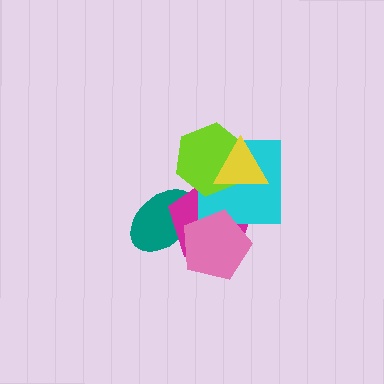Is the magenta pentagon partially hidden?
Yes, it is partially covered by another shape.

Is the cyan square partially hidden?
Yes, it is partially covered by another shape.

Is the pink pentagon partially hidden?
No, no other shape covers it.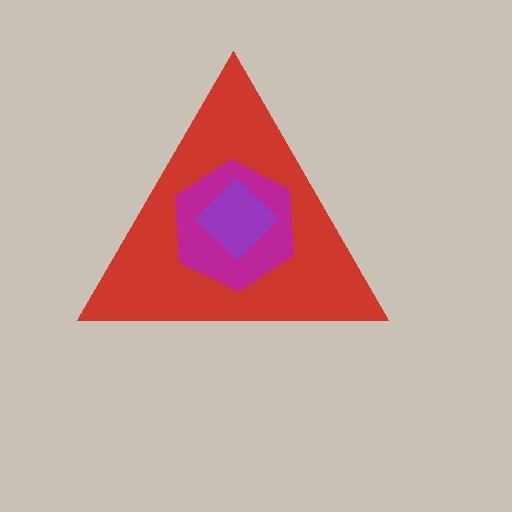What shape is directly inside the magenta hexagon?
The purple diamond.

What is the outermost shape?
The red triangle.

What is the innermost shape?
The purple diamond.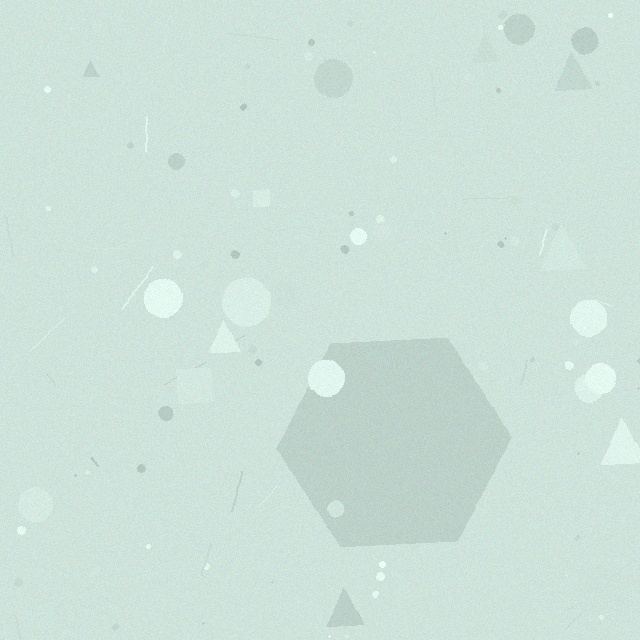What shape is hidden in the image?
A hexagon is hidden in the image.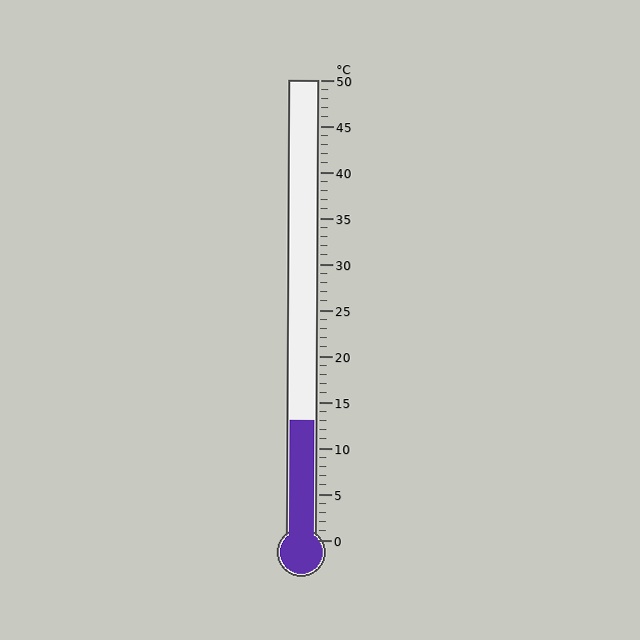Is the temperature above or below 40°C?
The temperature is below 40°C.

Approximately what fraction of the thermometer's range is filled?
The thermometer is filled to approximately 25% of its range.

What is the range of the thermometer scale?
The thermometer scale ranges from 0°C to 50°C.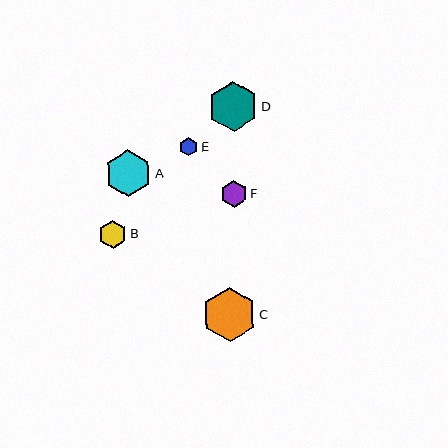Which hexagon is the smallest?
Hexagon E is the smallest with a size of approximately 18 pixels.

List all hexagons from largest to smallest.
From largest to smallest: C, D, A, B, F, E.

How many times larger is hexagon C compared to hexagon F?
Hexagon C is approximately 2.1 times the size of hexagon F.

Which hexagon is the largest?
Hexagon C is the largest with a size of approximately 54 pixels.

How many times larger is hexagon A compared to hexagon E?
Hexagon A is approximately 2.6 times the size of hexagon E.